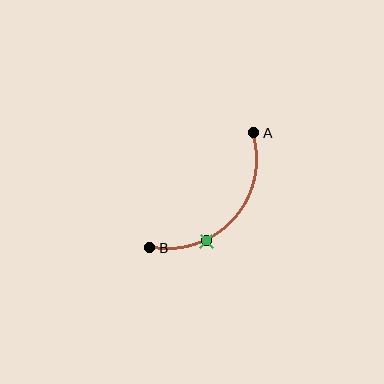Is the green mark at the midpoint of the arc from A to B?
No. The green mark lies on the arc but is closer to endpoint B. The arc midpoint would be at the point on the curve equidistant along the arc from both A and B.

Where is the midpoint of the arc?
The arc midpoint is the point on the curve farthest from the straight line joining A and B. It sits below and to the right of that line.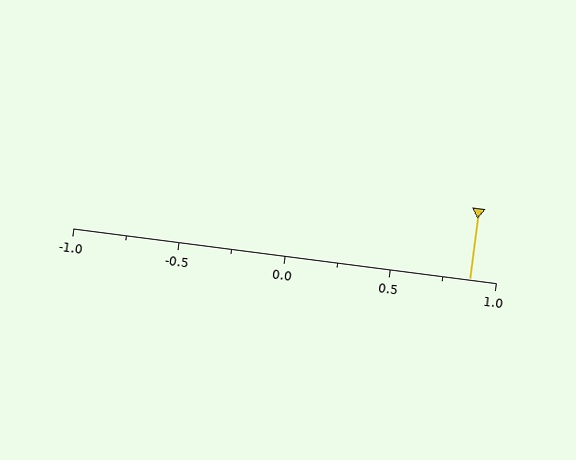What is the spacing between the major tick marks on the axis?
The major ticks are spaced 0.5 apart.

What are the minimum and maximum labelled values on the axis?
The axis runs from -1.0 to 1.0.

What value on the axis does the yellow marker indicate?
The marker indicates approximately 0.88.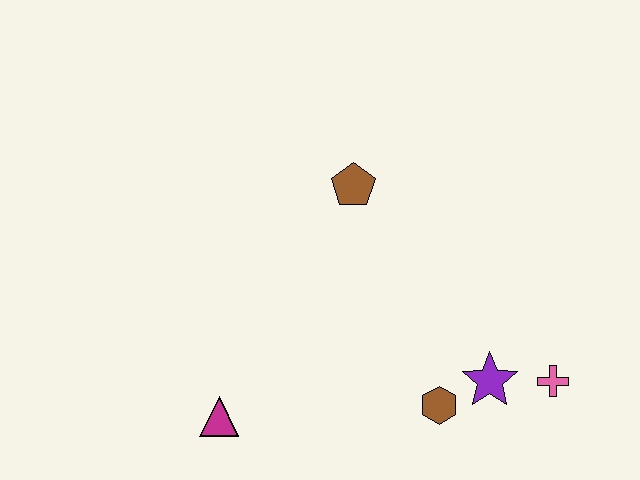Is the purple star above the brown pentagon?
No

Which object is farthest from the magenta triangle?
The pink cross is farthest from the magenta triangle.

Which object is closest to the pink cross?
The purple star is closest to the pink cross.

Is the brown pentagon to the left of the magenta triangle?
No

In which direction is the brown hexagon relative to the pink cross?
The brown hexagon is to the left of the pink cross.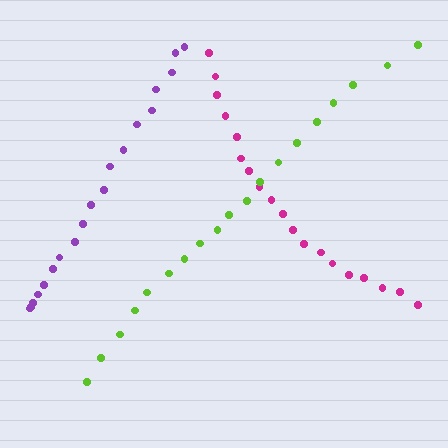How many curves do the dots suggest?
There are 3 distinct paths.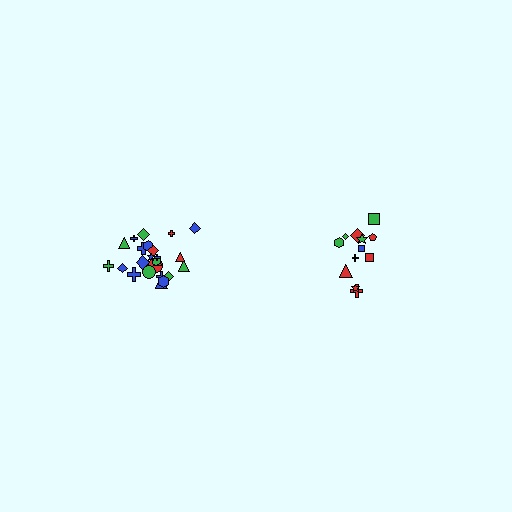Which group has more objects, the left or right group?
The left group.